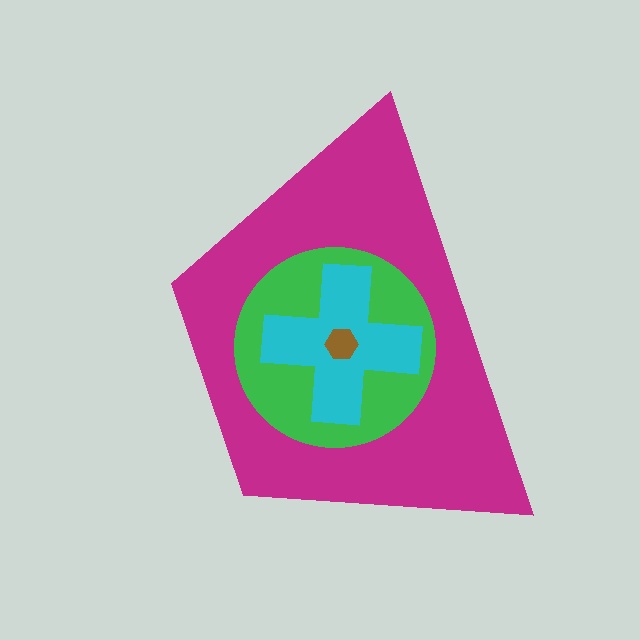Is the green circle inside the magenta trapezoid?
Yes.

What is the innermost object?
The brown hexagon.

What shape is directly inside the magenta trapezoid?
The green circle.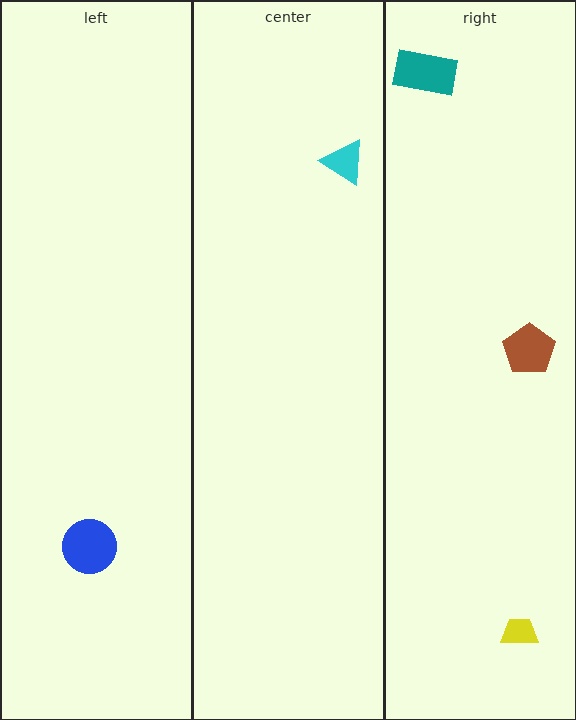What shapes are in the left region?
The blue circle.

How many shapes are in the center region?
1.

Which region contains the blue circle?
The left region.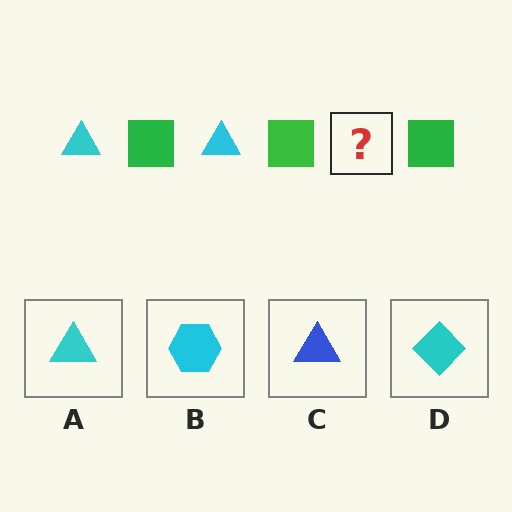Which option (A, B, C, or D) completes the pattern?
A.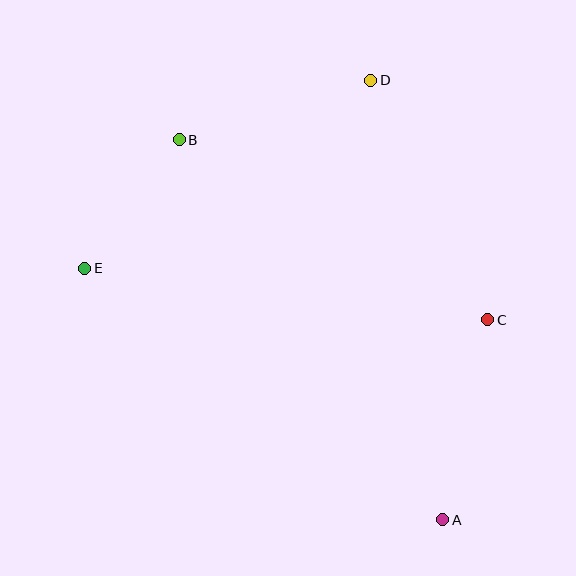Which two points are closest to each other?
Points B and E are closest to each other.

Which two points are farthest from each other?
Points A and B are farthest from each other.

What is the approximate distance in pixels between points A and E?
The distance between A and E is approximately 437 pixels.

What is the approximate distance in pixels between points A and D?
The distance between A and D is approximately 446 pixels.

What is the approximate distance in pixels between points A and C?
The distance between A and C is approximately 205 pixels.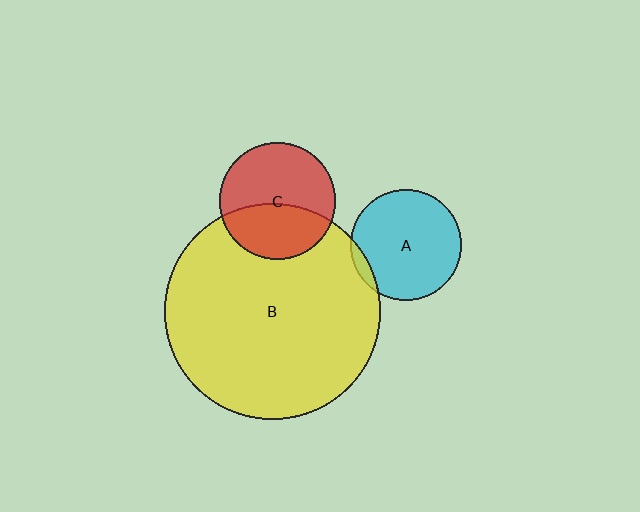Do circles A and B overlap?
Yes.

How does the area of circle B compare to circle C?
Approximately 3.5 times.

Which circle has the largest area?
Circle B (yellow).